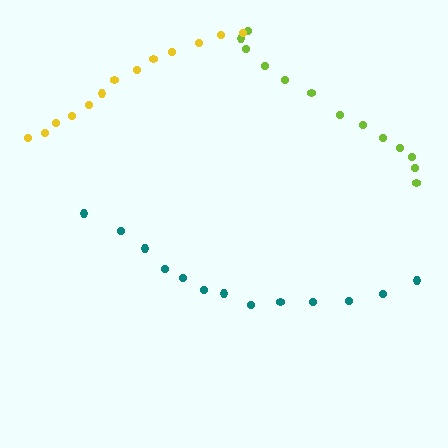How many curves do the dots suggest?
There are 3 distinct paths.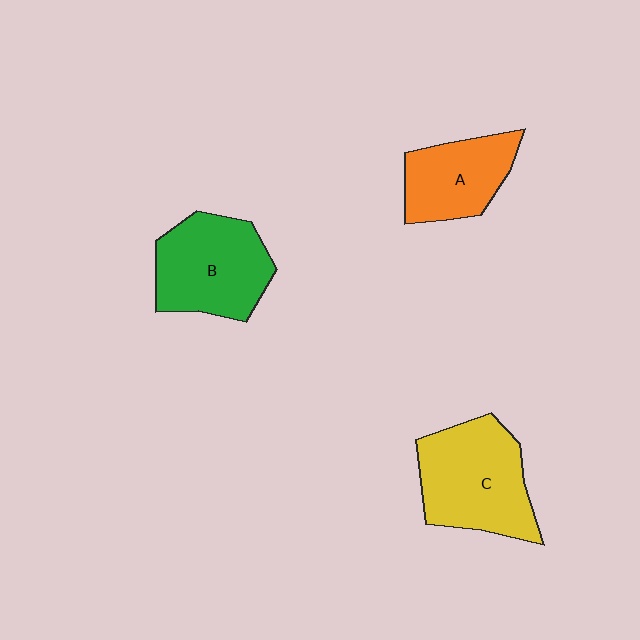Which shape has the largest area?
Shape C (yellow).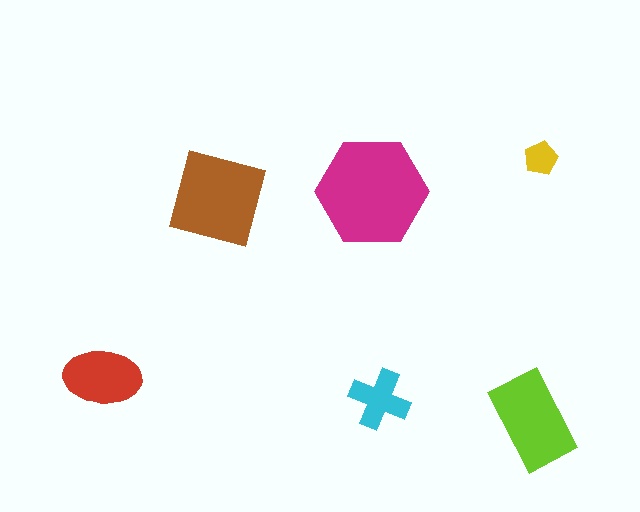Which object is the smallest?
The yellow pentagon.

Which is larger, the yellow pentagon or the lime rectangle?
The lime rectangle.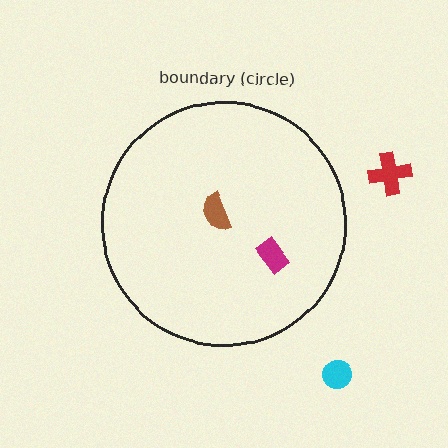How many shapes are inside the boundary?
2 inside, 2 outside.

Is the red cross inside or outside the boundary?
Outside.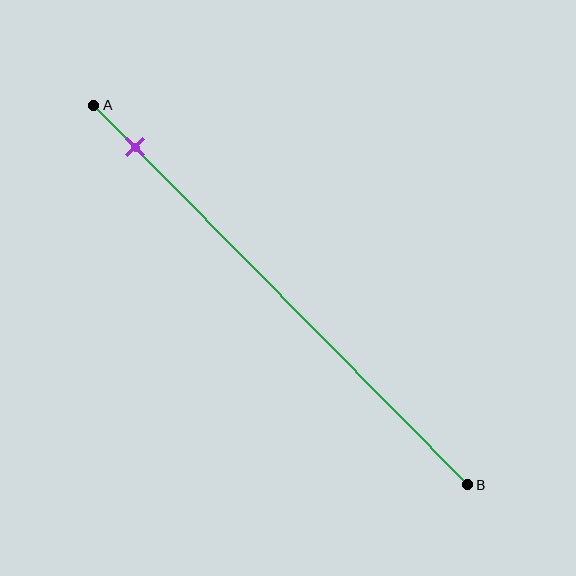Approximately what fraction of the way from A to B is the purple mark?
The purple mark is approximately 10% of the way from A to B.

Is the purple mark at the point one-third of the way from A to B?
No, the mark is at about 10% from A, not at the 33% one-third point.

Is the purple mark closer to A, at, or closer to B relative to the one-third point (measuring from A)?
The purple mark is closer to point A than the one-third point of segment AB.